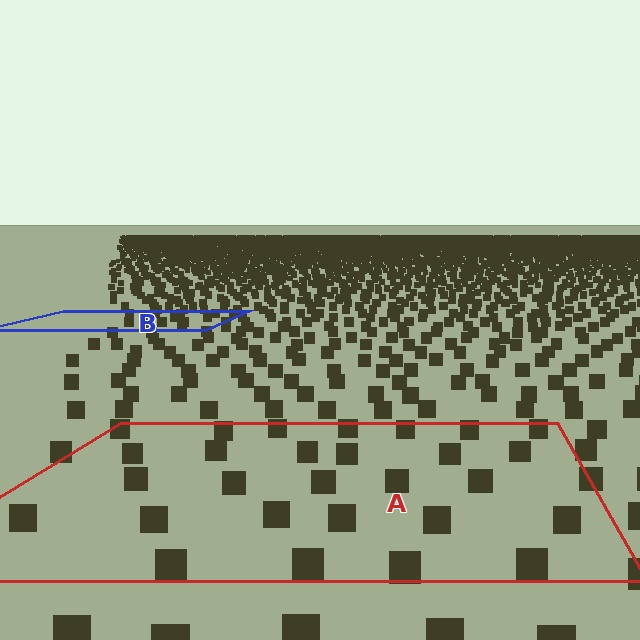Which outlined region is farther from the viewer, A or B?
Region B is farther from the viewer — the texture elements inside it appear smaller and more densely packed.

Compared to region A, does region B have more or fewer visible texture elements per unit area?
Region B has more texture elements per unit area — they are packed more densely because it is farther away.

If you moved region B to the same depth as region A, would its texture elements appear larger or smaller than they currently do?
They would appear larger. At a closer depth, the same texture elements are projected at a bigger on-screen size.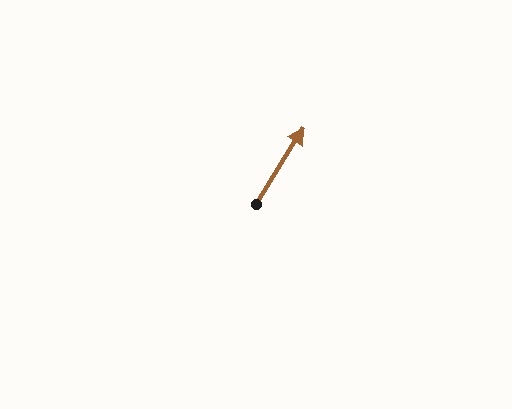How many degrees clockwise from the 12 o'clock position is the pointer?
Approximately 32 degrees.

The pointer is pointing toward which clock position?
Roughly 1 o'clock.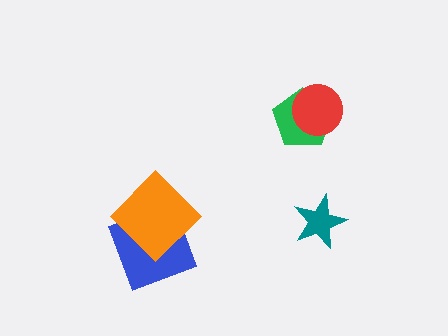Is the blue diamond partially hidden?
Yes, it is partially covered by another shape.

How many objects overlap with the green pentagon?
1 object overlaps with the green pentagon.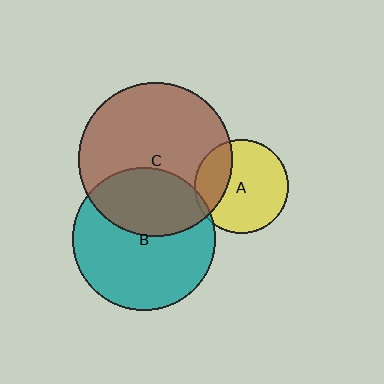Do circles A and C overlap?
Yes.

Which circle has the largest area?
Circle C (brown).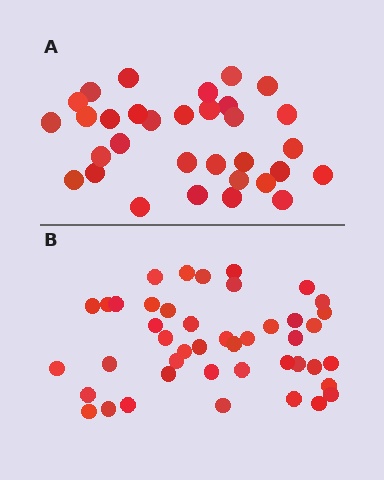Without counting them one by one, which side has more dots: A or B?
Region B (the bottom region) has more dots.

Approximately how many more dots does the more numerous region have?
Region B has roughly 12 or so more dots than region A.